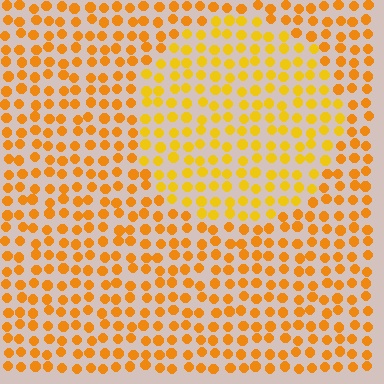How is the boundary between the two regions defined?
The boundary is defined purely by a slight shift in hue (about 17 degrees). Spacing, size, and orientation are identical on both sides.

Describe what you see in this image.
The image is filled with small orange elements in a uniform arrangement. A circle-shaped region is visible where the elements are tinted to a slightly different hue, forming a subtle color boundary.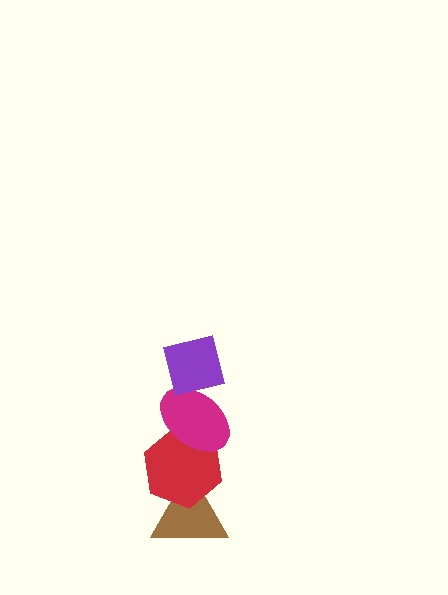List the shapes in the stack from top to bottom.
From top to bottom: the purple square, the magenta ellipse, the red hexagon, the brown triangle.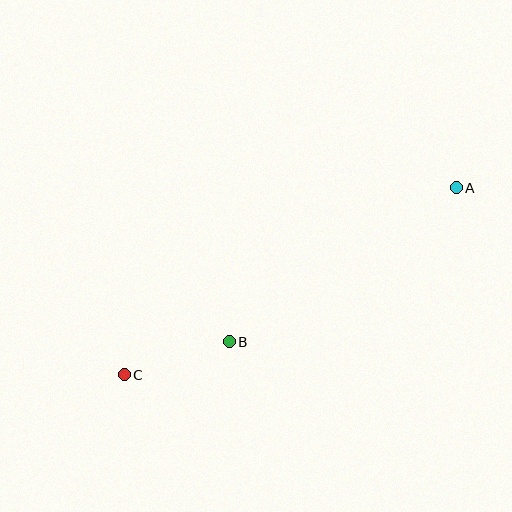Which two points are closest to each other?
Points B and C are closest to each other.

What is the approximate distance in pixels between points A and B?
The distance between A and B is approximately 274 pixels.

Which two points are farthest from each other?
Points A and C are farthest from each other.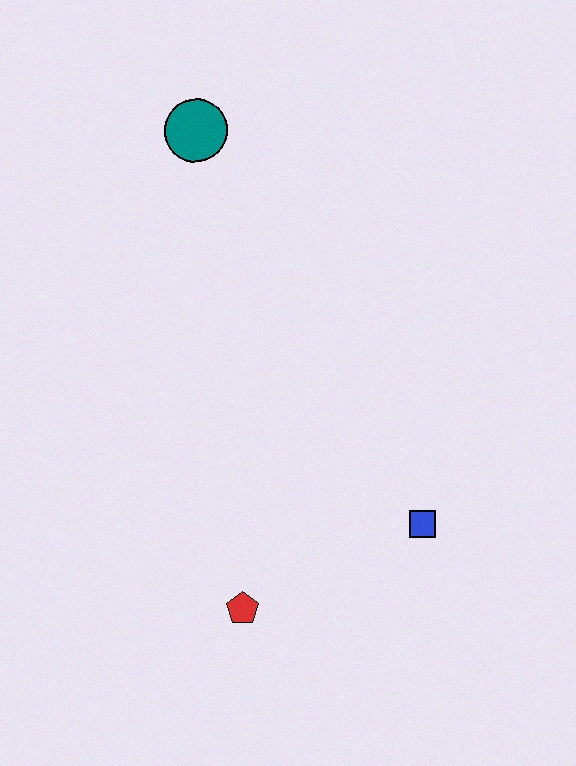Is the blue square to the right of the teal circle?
Yes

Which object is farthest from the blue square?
The teal circle is farthest from the blue square.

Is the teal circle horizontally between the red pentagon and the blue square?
No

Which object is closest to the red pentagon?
The blue square is closest to the red pentagon.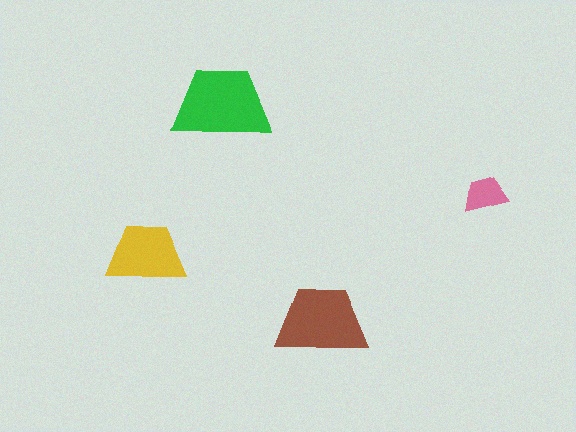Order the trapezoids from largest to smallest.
the green one, the brown one, the yellow one, the pink one.